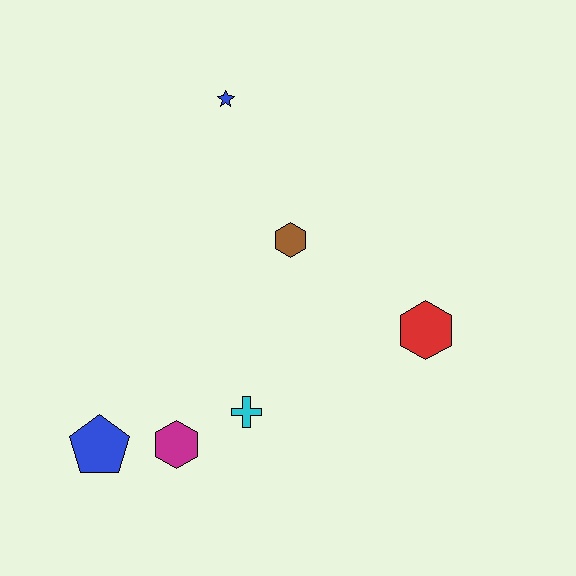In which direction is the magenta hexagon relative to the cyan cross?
The magenta hexagon is to the left of the cyan cross.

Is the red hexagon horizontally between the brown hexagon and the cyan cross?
No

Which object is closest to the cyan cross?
The magenta hexagon is closest to the cyan cross.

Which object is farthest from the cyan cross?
The blue star is farthest from the cyan cross.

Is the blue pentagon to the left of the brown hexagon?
Yes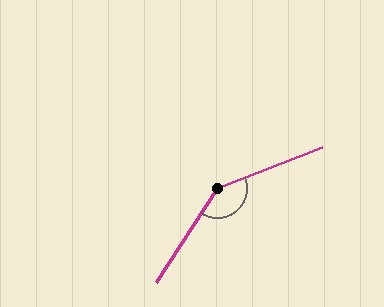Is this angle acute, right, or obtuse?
It is obtuse.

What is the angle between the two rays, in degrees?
Approximately 144 degrees.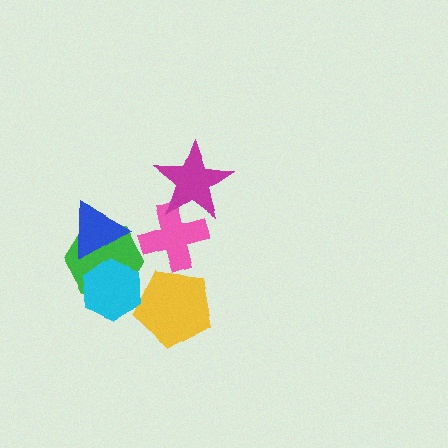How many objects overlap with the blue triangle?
1 object overlaps with the blue triangle.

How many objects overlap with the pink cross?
1 object overlaps with the pink cross.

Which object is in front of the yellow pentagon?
The cyan hexagon is in front of the yellow pentagon.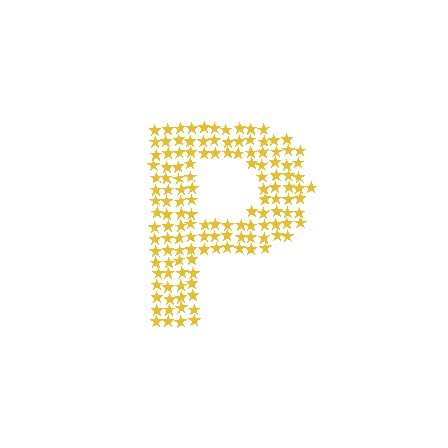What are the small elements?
The small elements are stars.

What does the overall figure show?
The overall figure shows the letter P.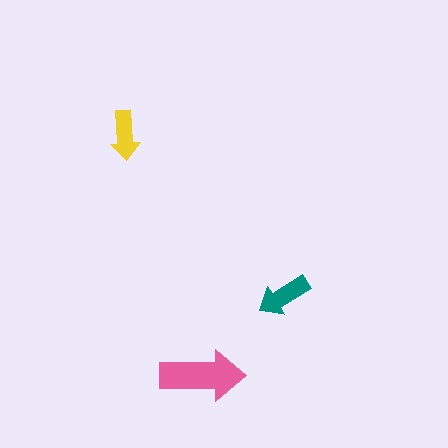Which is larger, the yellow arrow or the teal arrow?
The teal one.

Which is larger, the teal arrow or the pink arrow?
The pink one.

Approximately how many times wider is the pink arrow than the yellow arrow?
About 1.5 times wider.